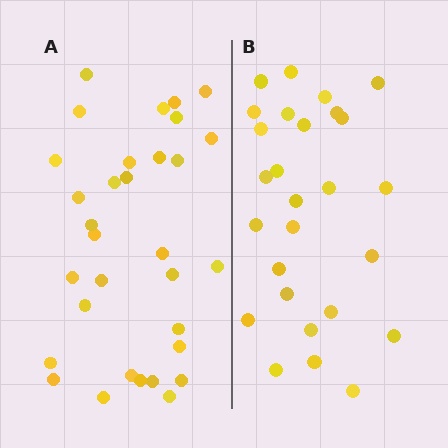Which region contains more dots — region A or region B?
Region A (the left region) has more dots.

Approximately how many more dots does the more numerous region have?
Region A has about 5 more dots than region B.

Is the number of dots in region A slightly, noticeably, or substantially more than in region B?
Region A has only slightly more — the two regions are fairly close. The ratio is roughly 1.2 to 1.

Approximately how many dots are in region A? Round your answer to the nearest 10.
About 30 dots. (The exact count is 32, which rounds to 30.)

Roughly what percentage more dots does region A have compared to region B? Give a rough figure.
About 20% more.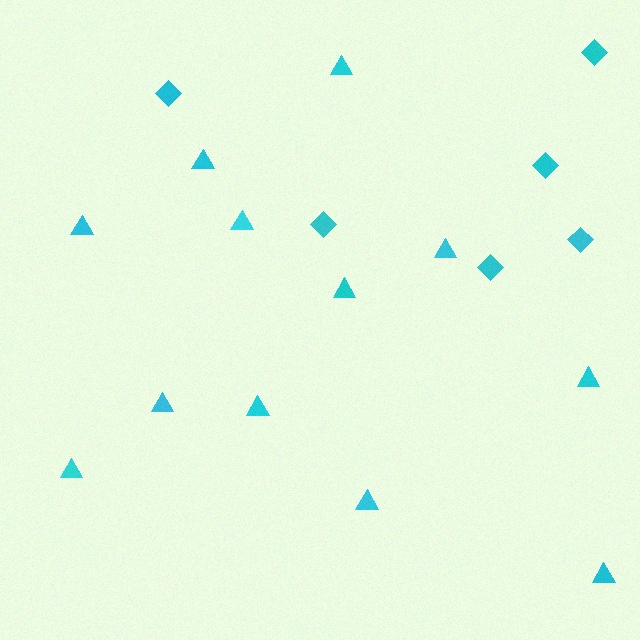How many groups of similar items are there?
There are 2 groups: one group of diamonds (6) and one group of triangles (12).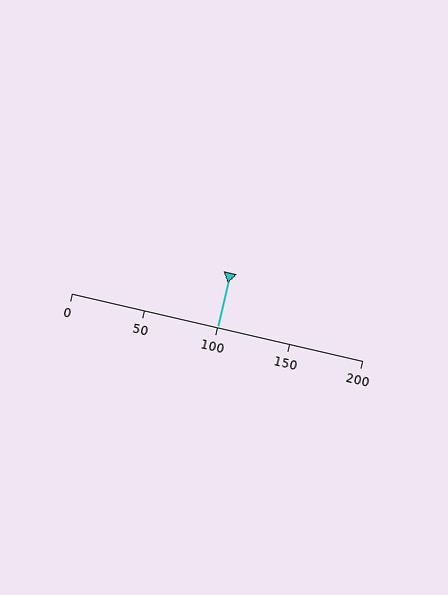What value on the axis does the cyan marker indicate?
The marker indicates approximately 100.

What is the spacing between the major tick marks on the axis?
The major ticks are spaced 50 apart.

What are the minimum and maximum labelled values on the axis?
The axis runs from 0 to 200.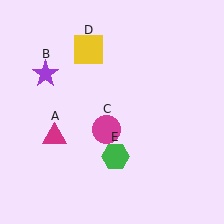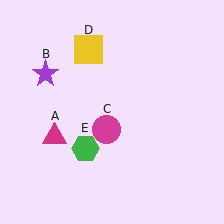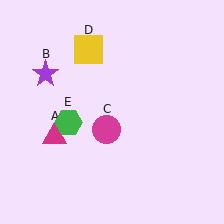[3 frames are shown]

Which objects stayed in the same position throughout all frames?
Magenta triangle (object A) and purple star (object B) and magenta circle (object C) and yellow square (object D) remained stationary.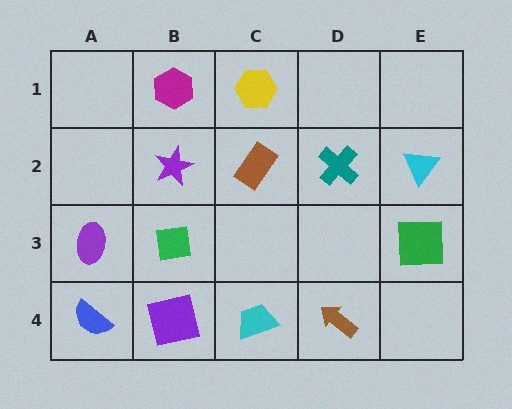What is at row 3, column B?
A green square.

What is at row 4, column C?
A cyan trapezoid.